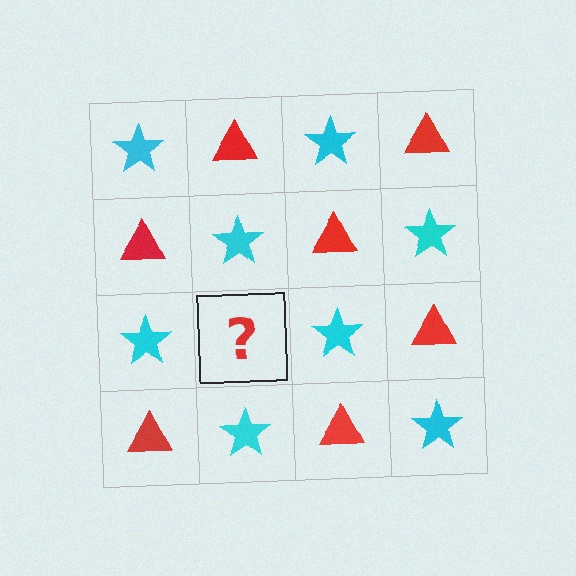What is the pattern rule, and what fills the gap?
The rule is that it alternates cyan star and red triangle in a checkerboard pattern. The gap should be filled with a red triangle.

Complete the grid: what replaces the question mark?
The question mark should be replaced with a red triangle.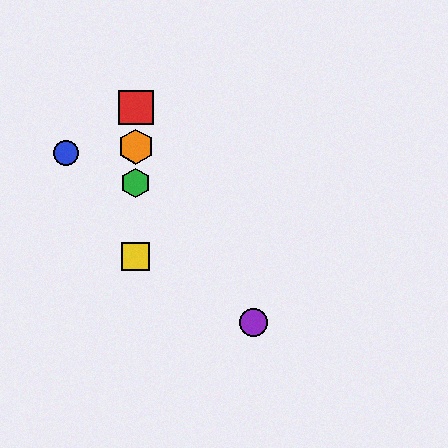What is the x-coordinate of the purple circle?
The purple circle is at x≈253.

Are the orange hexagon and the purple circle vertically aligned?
No, the orange hexagon is at x≈136 and the purple circle is at x≈253.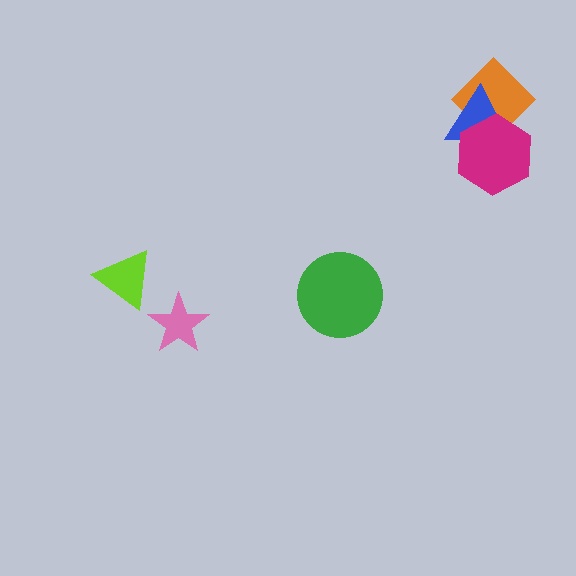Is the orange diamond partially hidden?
Yes, it is partially covered by another shape.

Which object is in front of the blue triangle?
The magenta hexagon is in front of the blue triangle.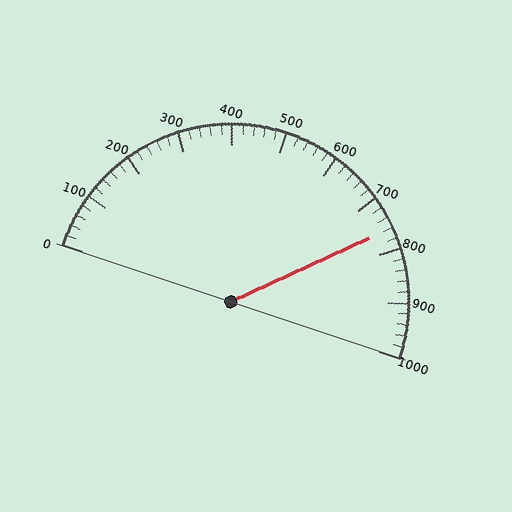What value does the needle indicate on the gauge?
The needle indicates approximately 760.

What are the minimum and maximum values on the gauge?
The gauge ranges from 0 to 1000.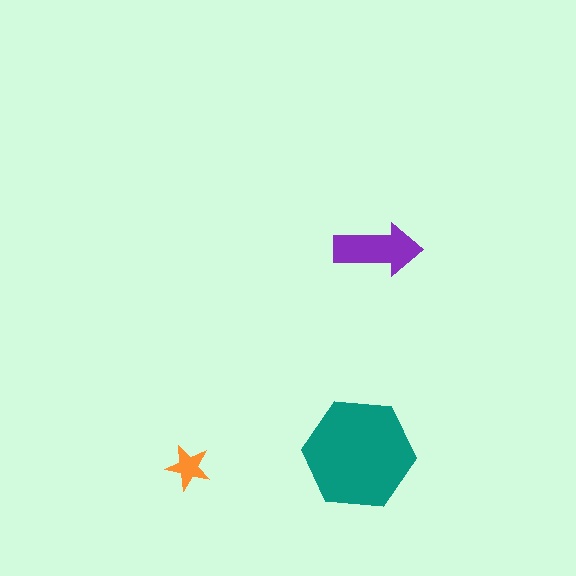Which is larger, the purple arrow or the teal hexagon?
The teal hexagon.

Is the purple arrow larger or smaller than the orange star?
Larger.